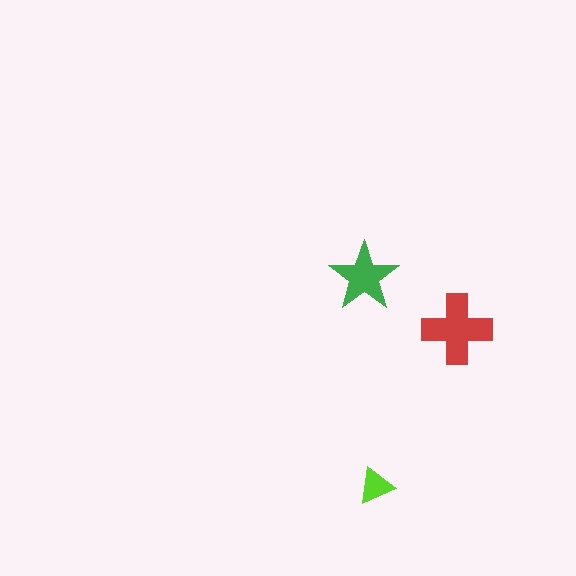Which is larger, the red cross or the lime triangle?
The red cross.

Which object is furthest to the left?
The green star is leftmost.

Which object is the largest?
The red cross.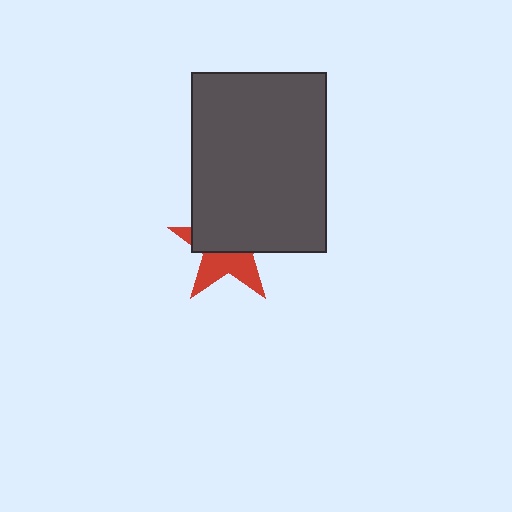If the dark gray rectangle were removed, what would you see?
You would see the complete red star.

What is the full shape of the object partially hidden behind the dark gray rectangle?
The partially hidden object is a red star.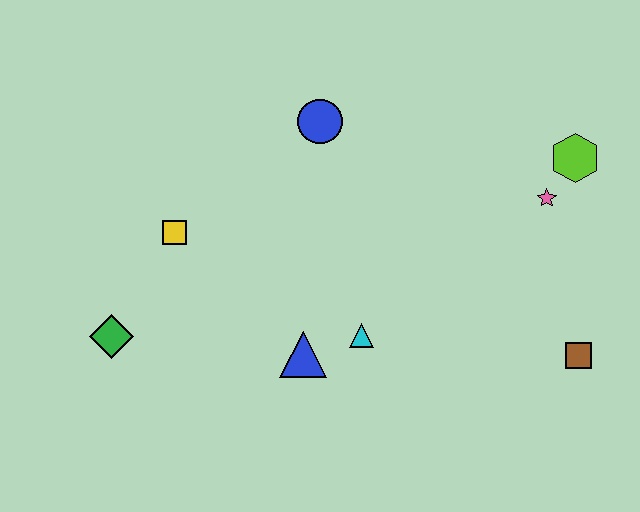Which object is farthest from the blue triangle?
The lime hexagon is farthest from the blue triangle.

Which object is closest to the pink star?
The lime hexagon is closest to the pink star.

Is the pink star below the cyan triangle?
No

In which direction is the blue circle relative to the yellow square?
The blue circle is to the right of the yellow square.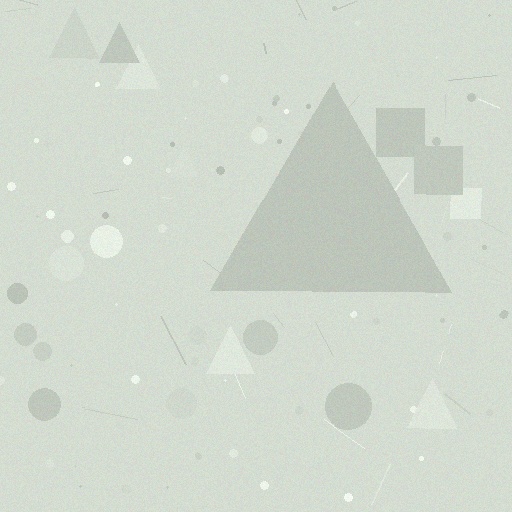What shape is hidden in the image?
A triangle is hidden in the image.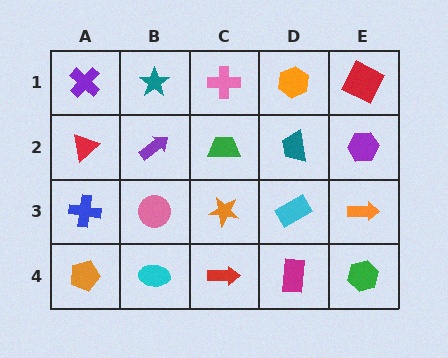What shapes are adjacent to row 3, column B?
A purple arrow (row 2, column B), a cyan ellipse (row 4, column B), a blue cross (row 3, column A), an orange star (row 3, column C).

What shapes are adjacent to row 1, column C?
A green trapezoid (row 2, column C), a teal star (row 1, column B), an orange hexagon (row 1, column D).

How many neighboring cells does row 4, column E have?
2.